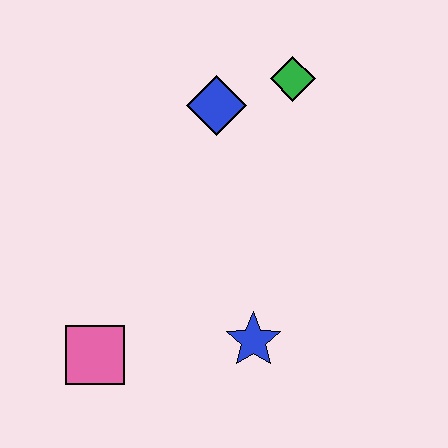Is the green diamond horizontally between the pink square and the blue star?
No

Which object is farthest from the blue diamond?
The pink square is farthest from the blue diamond.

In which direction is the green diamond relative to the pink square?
The green diamond is above the pink square.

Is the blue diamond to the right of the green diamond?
No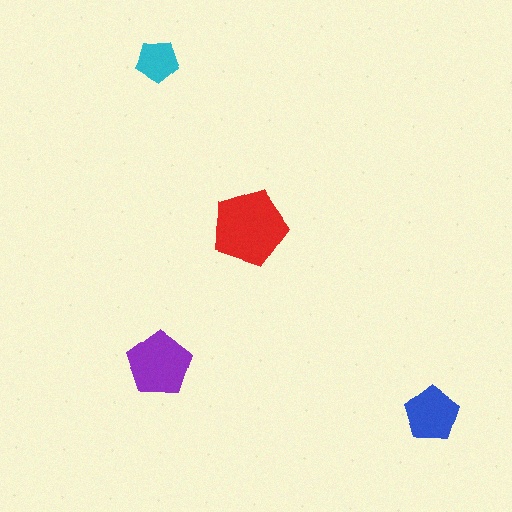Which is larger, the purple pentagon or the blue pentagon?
The purple one.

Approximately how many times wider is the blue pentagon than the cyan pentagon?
About 1.5 times wider.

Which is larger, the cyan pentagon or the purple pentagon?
The purple one.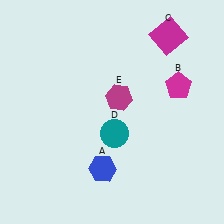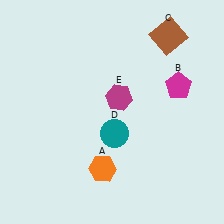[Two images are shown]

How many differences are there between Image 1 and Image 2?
There are 2 differences between the two images.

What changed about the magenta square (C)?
In Image 1, C is magenta. In Image 2, it changed to brown.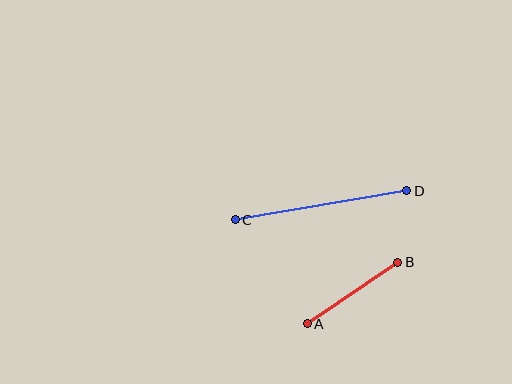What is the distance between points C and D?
The distance is approximately 174 pixels.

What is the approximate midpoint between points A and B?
The midpoint is at approximately (352, 293) pixels.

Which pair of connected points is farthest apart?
Points C and D are farthest apart.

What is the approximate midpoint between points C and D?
The midpoint is at approximately (321, 205) pixels.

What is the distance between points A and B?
The distance is approximately 110 pixels.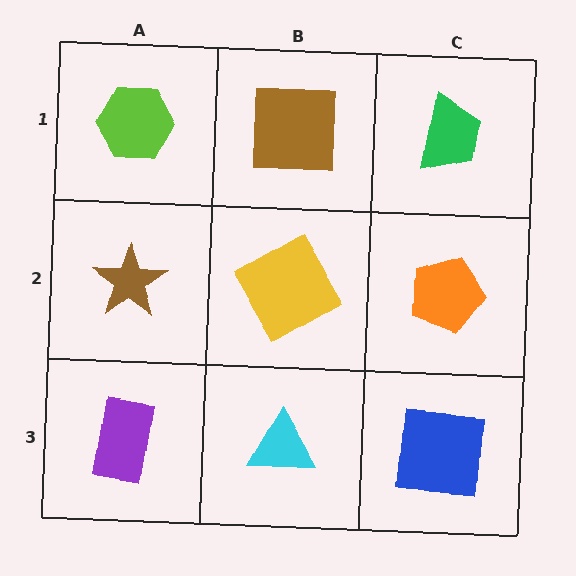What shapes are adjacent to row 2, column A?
A lime hexagon (row 1, column A), a purple rectangle (row 3, column A), a yellow diamond (row 2, column B).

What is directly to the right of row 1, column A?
A brown square.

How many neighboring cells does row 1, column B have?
3.